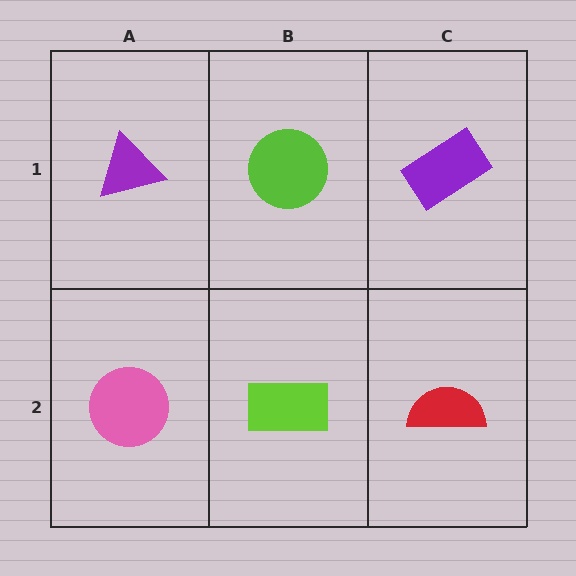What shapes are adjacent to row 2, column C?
A purple rectangle (row 1, column C), a lime rectangle (row 2, column B).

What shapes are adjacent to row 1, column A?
A pink circle (row 2, column A), a lime circle (row 1, column B).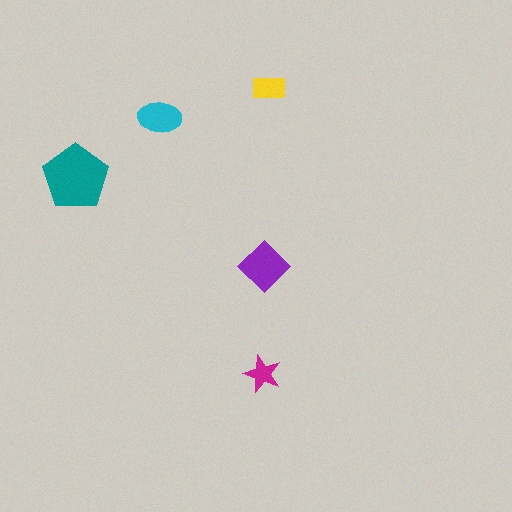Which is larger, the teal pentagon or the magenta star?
The teal pentagon.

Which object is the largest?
The teal pentagon.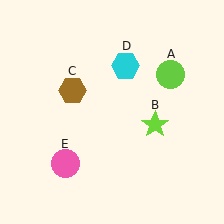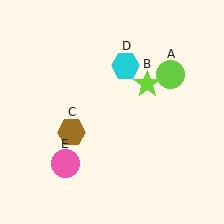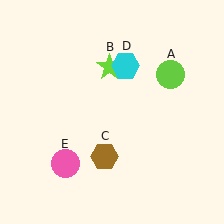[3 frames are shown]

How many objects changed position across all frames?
2 objects changed position: lime star (object B), brown hexagon (object C).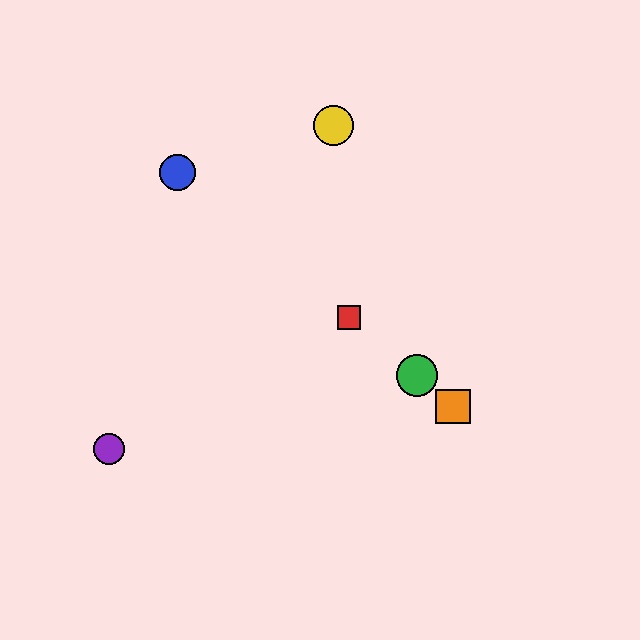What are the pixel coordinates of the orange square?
The orange square is at (453, 406).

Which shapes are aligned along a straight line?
The red square, the blue circle, the green circle, the orange square are aligned along a straight line.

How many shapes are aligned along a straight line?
4 shapes (the red square, the blue circle, the green circle, the orange square) are aligned along a straight line.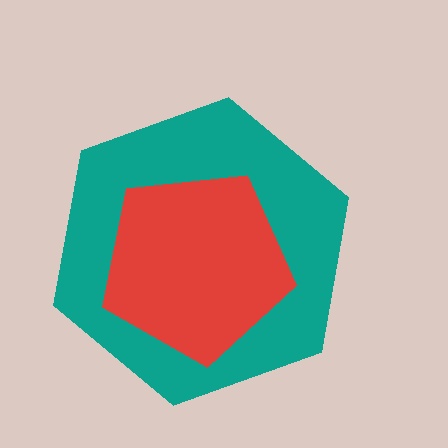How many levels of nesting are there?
2.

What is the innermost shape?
The red pentagon.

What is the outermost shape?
The teal hexagon.